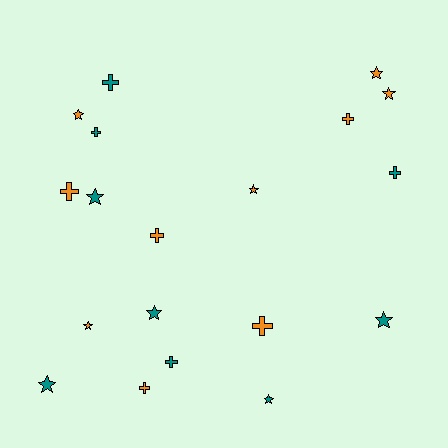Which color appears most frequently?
Orange, with 10 objects.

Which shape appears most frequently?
Star, with 10 objects.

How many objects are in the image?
There are 19 objects.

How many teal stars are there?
There are 5 teal stars.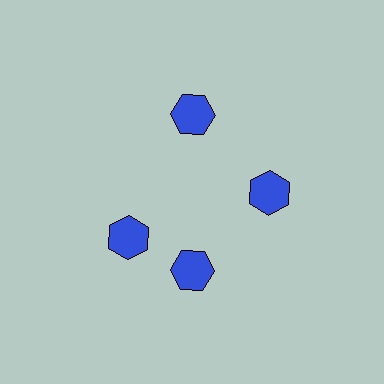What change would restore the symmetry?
The symmetry would be restored by rotating it back into even spacing with its neighbors so that all 4 hexagons sit at equal angles and equal distance from the center.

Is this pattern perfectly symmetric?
No. The 4 blue hexagons are arranged in a ring, but one element near the 9 o'clock position is rotated out of alignment along the ring, breaking the 4-fold rotational symmetry.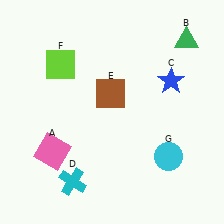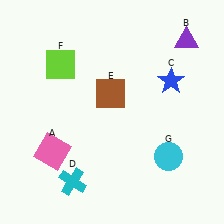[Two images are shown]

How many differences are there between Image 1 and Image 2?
There is 1 difference between the two images.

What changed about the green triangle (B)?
In Image 1, B is green. In Image 2, it changed to purple.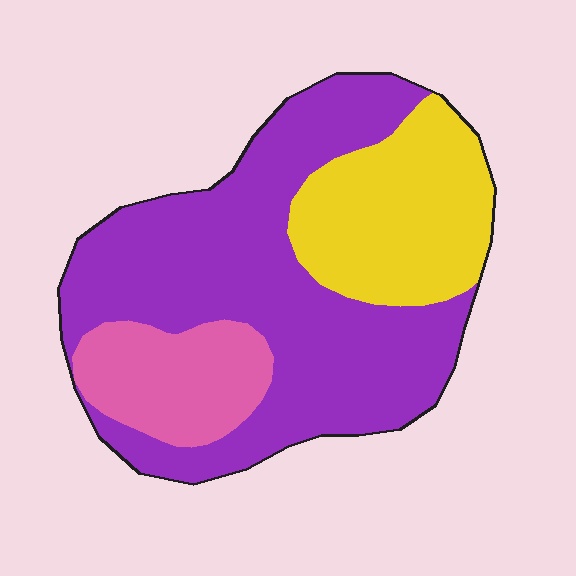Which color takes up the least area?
Pink, at roughly 15%.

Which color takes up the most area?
Purple, at roughly 60%.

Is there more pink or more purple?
Purple.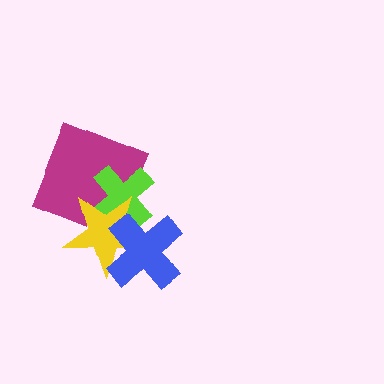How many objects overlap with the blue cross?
2 objects overlap with the blue cross.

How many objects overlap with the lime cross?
3 objects overlap with the lime cross.